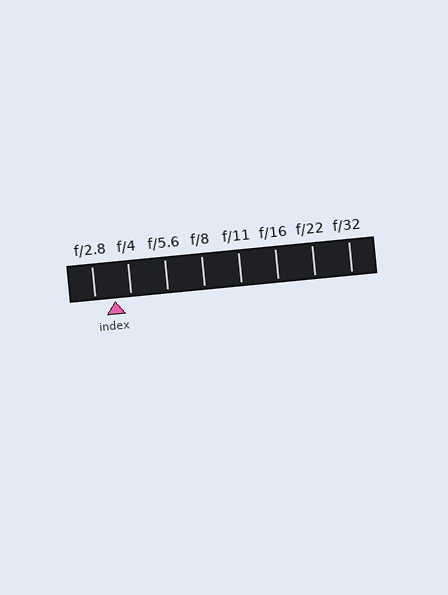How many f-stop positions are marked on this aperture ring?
There are 8 f-stop positions marked.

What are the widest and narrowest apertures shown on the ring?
The widest aperture shown is f/2.8 and the narrowest is f/32.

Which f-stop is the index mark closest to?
The index mark is closest to f/4.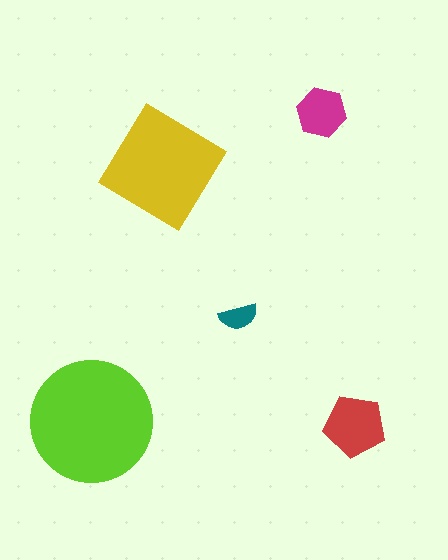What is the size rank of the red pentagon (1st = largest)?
3rd.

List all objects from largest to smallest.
The lime circle, the yellow diamond, the red pentagon, the magenta hexagon, the teal semicircle.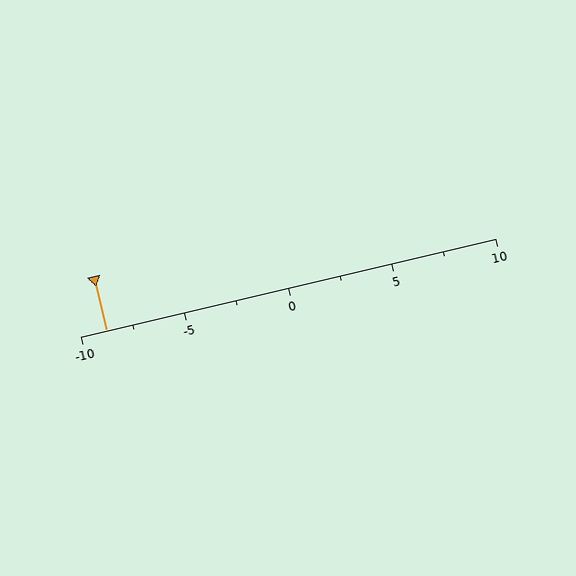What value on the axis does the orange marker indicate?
The marker indicates approximately -8.8.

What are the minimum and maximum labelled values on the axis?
The axis runs from -10 to 10.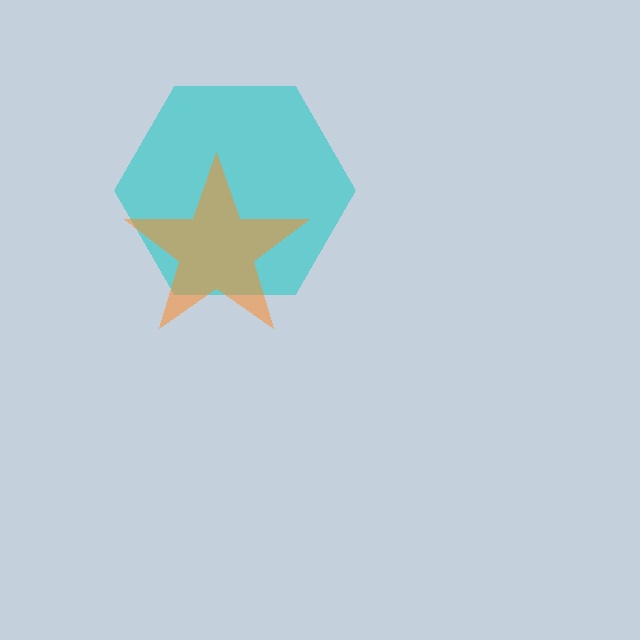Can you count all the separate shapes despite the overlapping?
Yes, there are 2 separate shapes.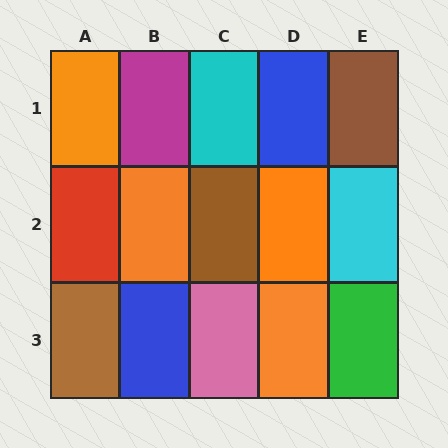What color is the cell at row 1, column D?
Blue.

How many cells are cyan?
2 cells are cyan.